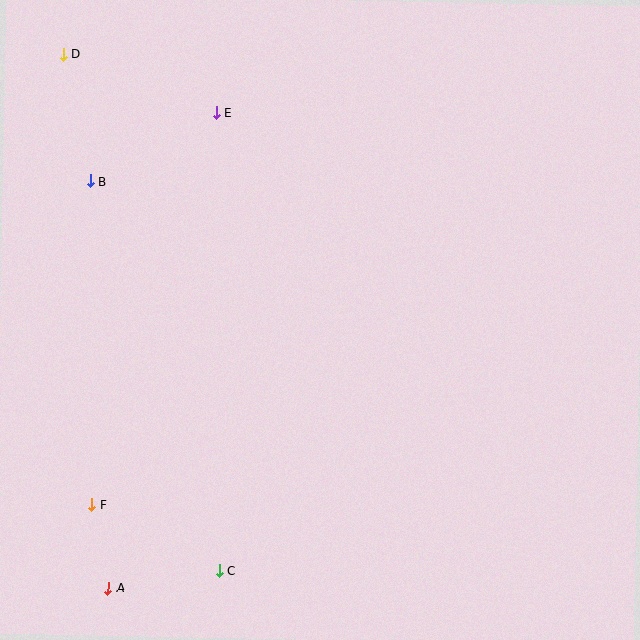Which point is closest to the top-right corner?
Point E is closest to the top-right corner.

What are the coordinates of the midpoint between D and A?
The midpoint between D and A is at (86, 321).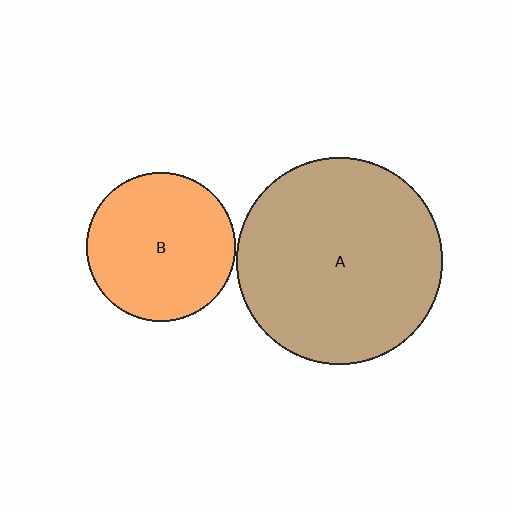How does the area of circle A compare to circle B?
Approximately 1.9 times.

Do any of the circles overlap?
No, none of the circles overlap.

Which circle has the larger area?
Circle A (brown).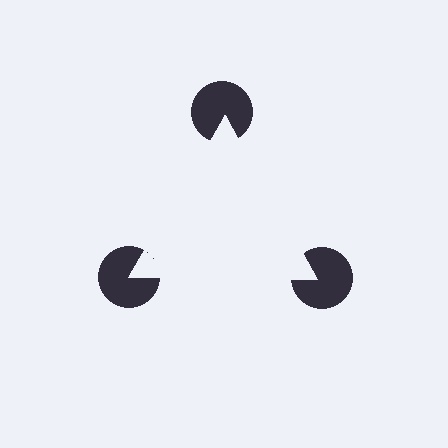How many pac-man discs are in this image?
There are 3 — one at each vertex of the illusory triangle.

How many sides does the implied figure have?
3 sides.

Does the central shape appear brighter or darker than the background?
It typically appears slightly brighter than the background, even though no actual brightness change is drawn.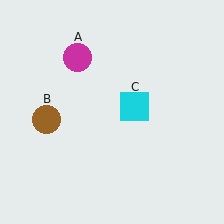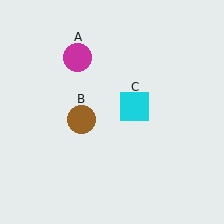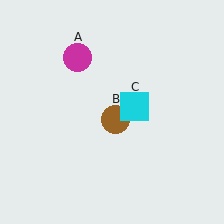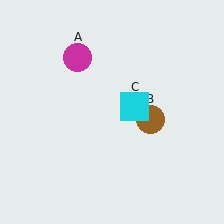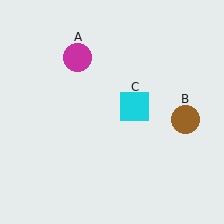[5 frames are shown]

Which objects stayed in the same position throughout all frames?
Magenta circle (object A) and cyan square (object C) remained stationary.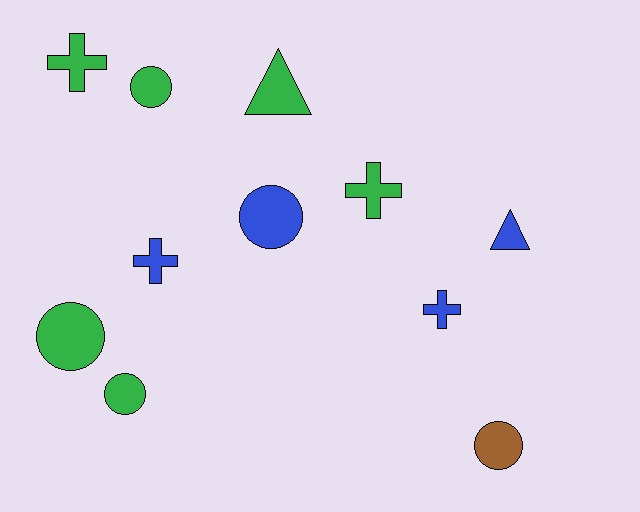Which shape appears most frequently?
Circle, with 5 objects.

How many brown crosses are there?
There are no brown crosses.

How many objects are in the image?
There are 11 objects.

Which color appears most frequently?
Green, with 6 objects.